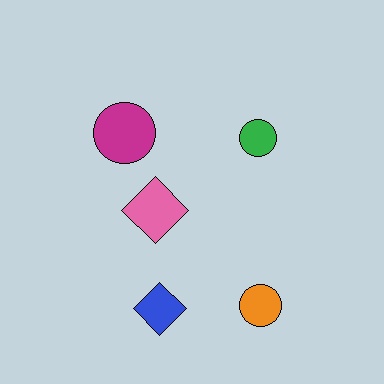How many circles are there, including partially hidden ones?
There are 3 circles.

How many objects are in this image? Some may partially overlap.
There are 5 objects.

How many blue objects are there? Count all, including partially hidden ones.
There is 1 blue object.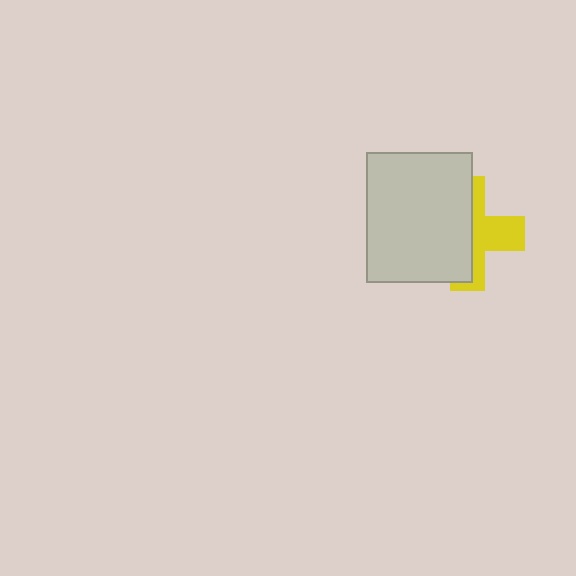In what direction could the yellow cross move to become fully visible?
The yellow cross could move right. That would shift it out from behind the light gray rectangle entirely.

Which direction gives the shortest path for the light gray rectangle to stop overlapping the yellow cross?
Moving left gives the shortest separation.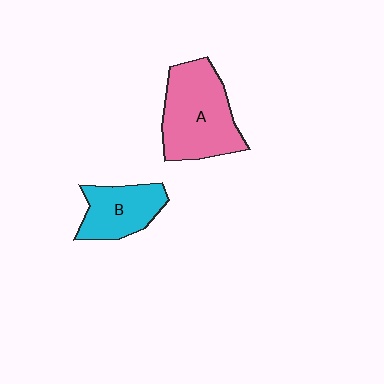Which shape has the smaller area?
Shape B (cyan).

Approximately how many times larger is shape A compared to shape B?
Approximately 1.6 times.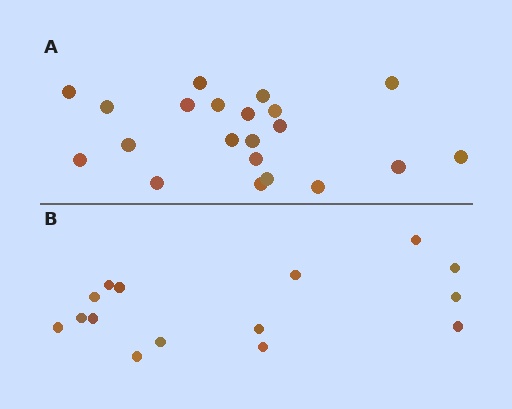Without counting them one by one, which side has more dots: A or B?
Region A (the top region) has more dots.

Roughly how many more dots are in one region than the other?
Region A has about 6 more dots than region B.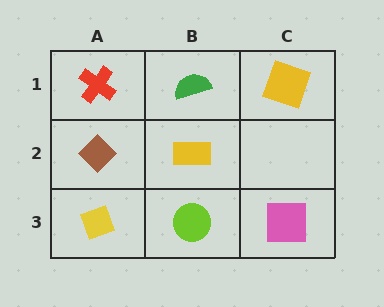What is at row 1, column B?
A green semicircle.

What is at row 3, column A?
A yellow diamond.